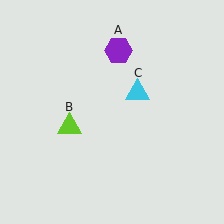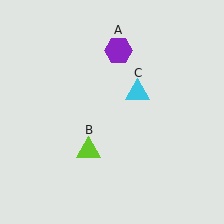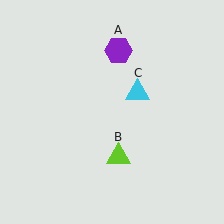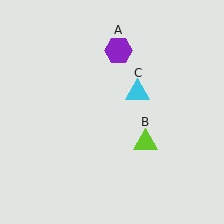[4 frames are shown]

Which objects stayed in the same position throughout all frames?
Purple hexagon (object A) and cyan triangle (object C) remained stationary.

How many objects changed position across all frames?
1 object changed position: lime triangle (object B).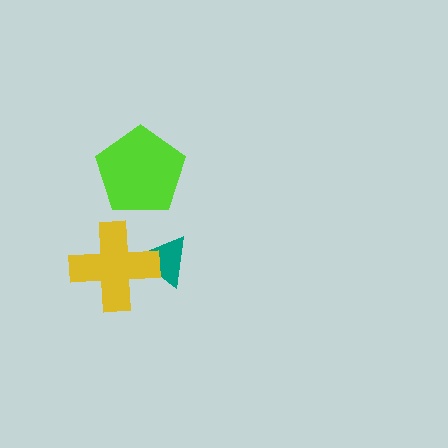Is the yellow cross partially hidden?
No, no other shape covers it.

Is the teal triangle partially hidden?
Yes, it is partially covered by another shape.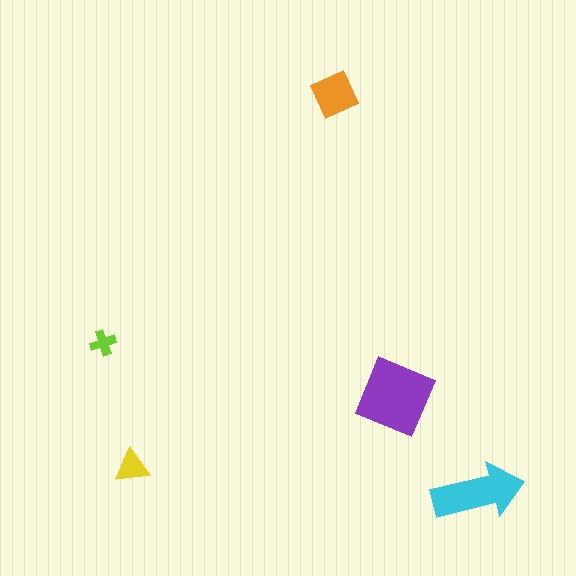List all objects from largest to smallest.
The purple diamond, the cyan arrow, the orange square, the yellow triangle, the lime cross.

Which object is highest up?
The orange square is topmost.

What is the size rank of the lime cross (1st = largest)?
5th.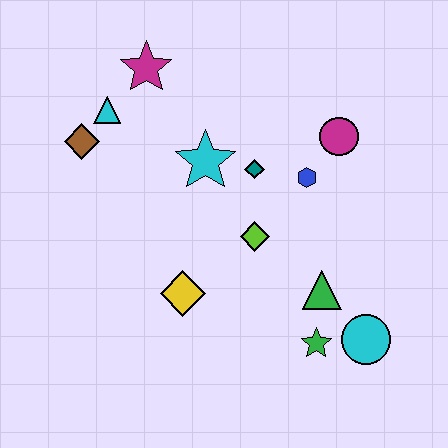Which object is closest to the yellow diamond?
The lime diamond is closest to the yellow diamond.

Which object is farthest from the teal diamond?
The cyan circle is farthest from the teal diamond.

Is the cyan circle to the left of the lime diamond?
No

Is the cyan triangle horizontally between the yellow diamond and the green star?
No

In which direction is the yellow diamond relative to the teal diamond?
The yellow diamond is below the teal diamond.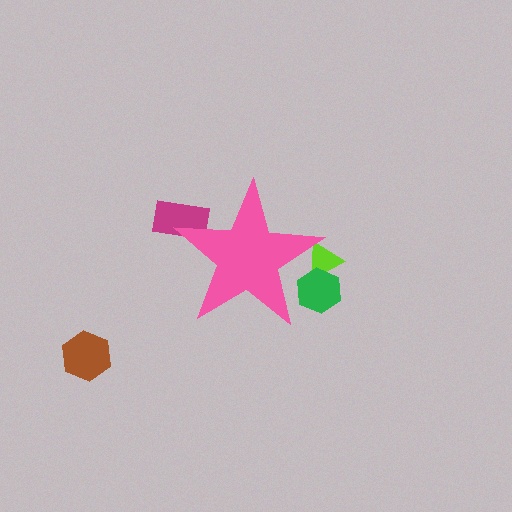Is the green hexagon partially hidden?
Yes, the green hexagon is partially hidden behind the pink star.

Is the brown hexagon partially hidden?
No, the brown hexagon is fully visible.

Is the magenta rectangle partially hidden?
Yes, the magenta rectangle is partially hidden behind the pink star.